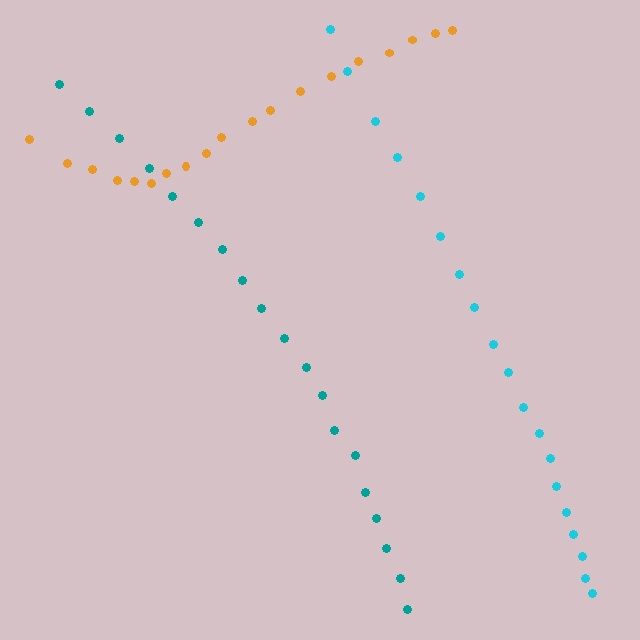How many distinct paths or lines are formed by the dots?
There are 3 distinct paths.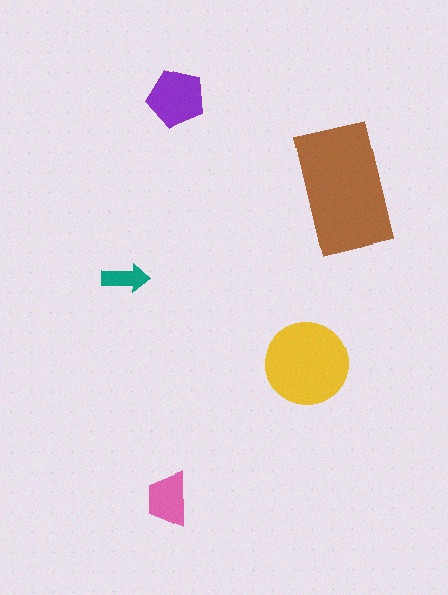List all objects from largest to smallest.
The brown rectangle, the yellow circle, the purple pentagon, the pink trapezoid, the teal arrow.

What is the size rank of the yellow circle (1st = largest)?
2nd.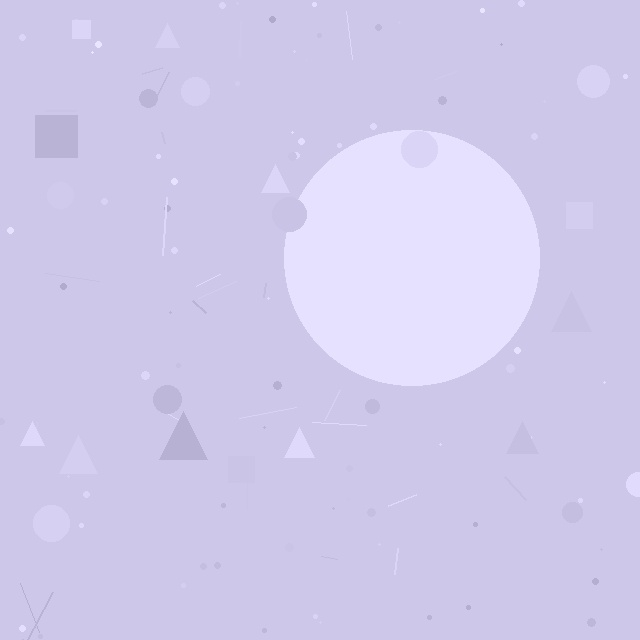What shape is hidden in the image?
A circle is hidden in the image.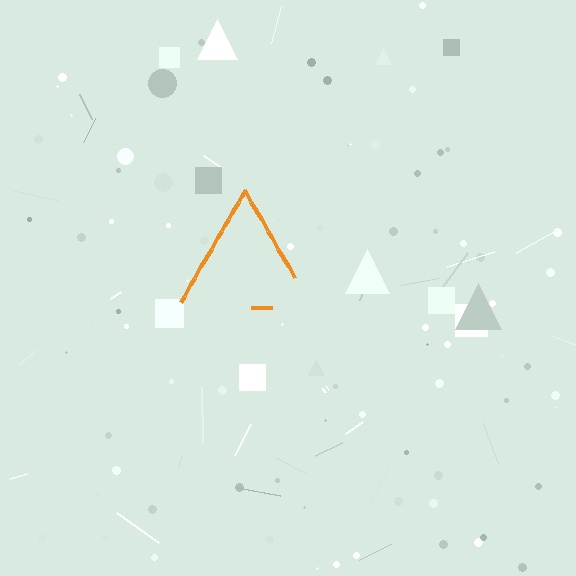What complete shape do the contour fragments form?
The contour fragments form a triangle.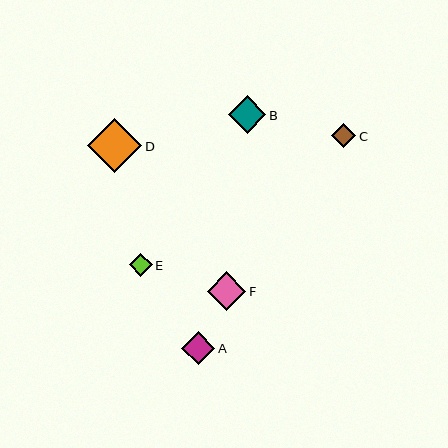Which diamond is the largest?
Diamond D is the largest with a size of approximately 55 pixels.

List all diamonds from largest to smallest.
From largest to smallest: D, F, B, A, C, E.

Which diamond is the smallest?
Diamond E is the smallest with a size of approximately 23 pixels.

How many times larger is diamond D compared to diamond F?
Diamond D is approximately 1.4 times the size of diamond F.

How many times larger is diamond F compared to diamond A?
Diamond F is approximately 1.2 times the size of diamond A.